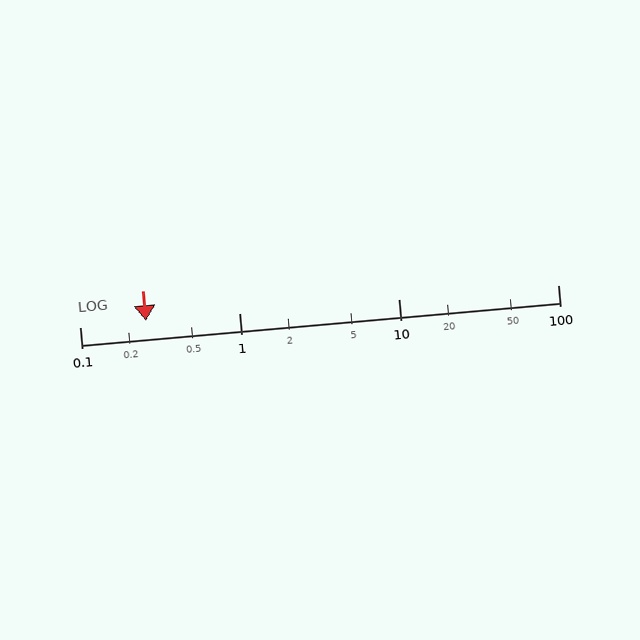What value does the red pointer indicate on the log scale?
The pointer indicates approximately 0.26.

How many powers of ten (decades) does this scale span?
The scale spans 3 decades, from 0.1 to 100.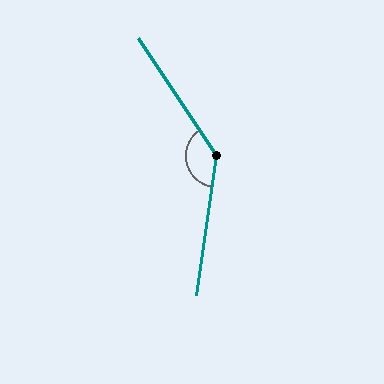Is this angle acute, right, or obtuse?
It is obtuse.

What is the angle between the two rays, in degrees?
Approximately 138 degrees.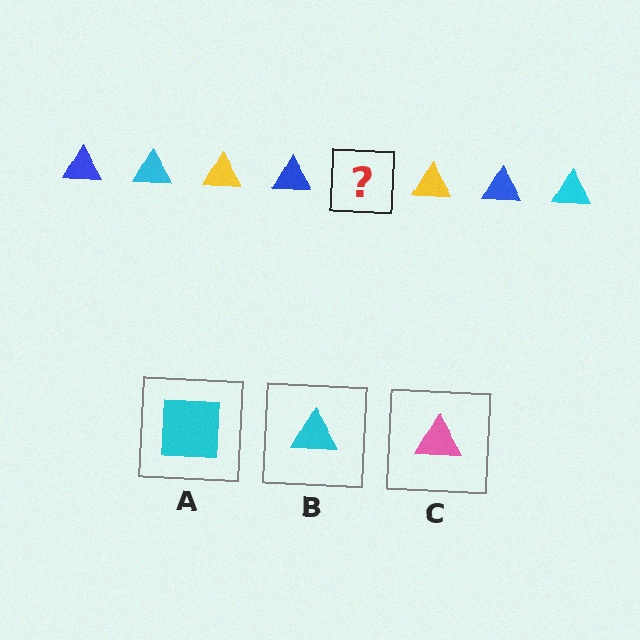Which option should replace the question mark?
Option B.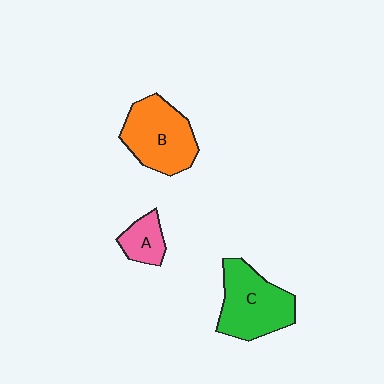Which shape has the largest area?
Shape C (green).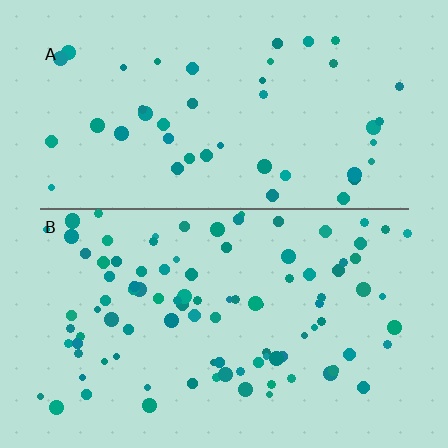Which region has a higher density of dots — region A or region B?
B (the bottom).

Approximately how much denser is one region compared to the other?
Approximately 2.2× — region B over region A.